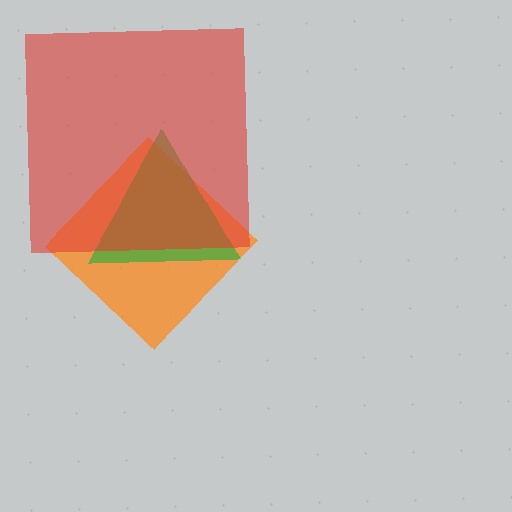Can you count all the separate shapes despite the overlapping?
Yes, there are 3 separate shapes.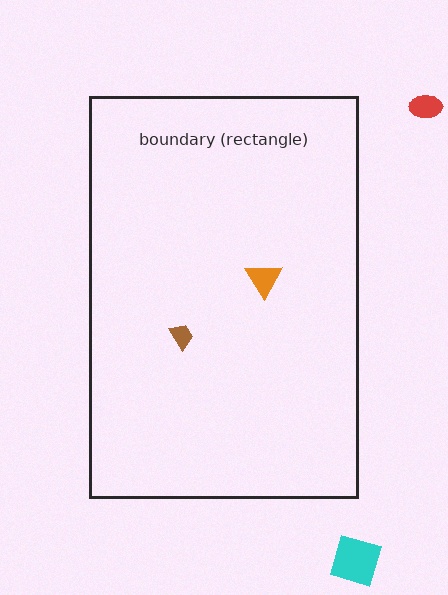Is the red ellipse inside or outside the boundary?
Outside.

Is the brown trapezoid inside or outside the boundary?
Inside.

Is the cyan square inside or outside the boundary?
Outside.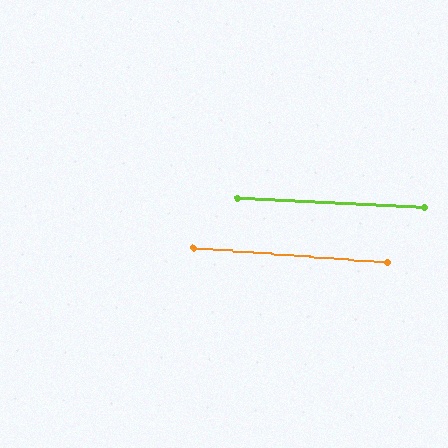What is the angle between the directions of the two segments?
Approximately 1 degree.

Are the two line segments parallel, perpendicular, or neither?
Parallel — their directions differ by only 1.4°.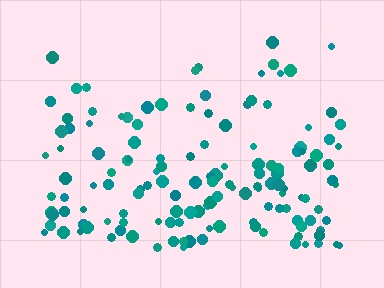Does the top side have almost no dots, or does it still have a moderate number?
Still a moderate number, just noticeably fewer than the bottom.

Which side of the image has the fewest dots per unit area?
The top.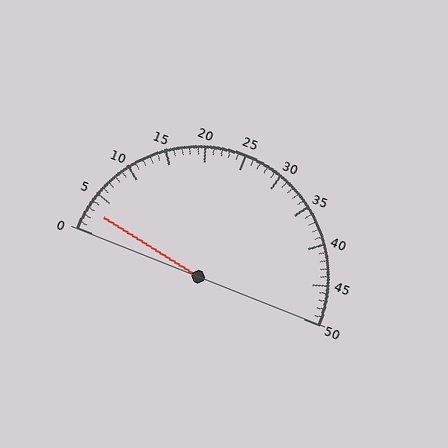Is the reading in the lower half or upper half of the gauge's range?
The reading is in the lower half of the range (0 to 50).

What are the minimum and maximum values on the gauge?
The gauge ranges from 0 to 50.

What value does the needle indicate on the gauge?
The needle indicates approximately 3.